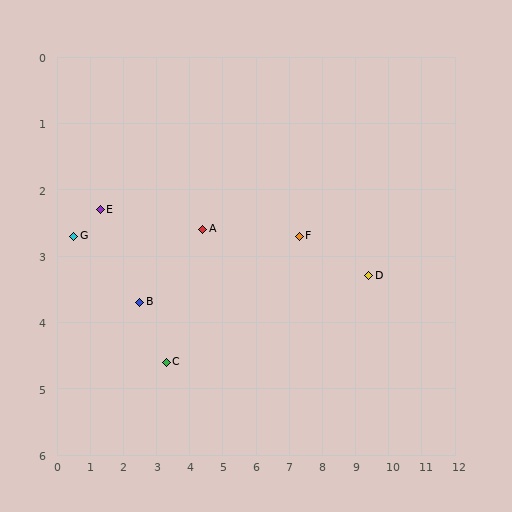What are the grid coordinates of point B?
Point B is at approximately (2.5, 3.7).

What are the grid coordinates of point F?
Point F is at approximately (7.3, 2.7).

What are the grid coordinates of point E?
Point E is at approximately (1.3, 2.3).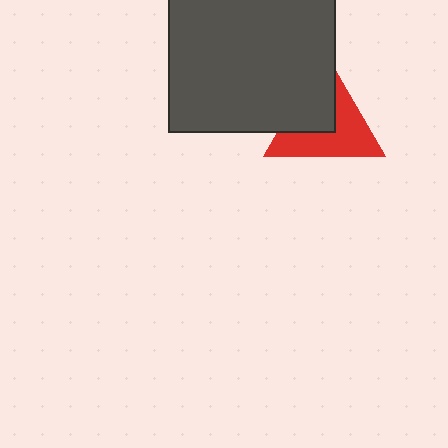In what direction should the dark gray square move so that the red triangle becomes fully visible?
The dark gray square should move toward the upper-left. That is the shortest direction to clear the overlap and leave the red triangle fully visible.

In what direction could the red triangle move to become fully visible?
The red triangle could move toward the lower-right. That would shift it out from behind the dark gray square entirely.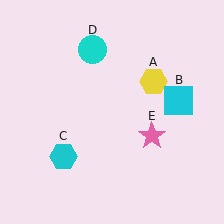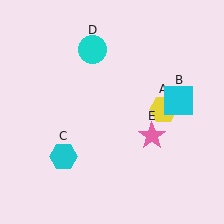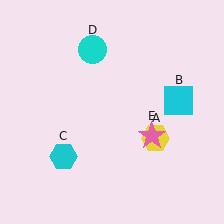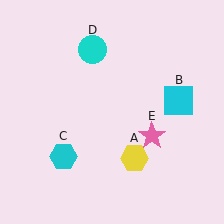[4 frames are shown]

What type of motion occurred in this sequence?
The yellow hexagon (object A) rotated clockwise around the center of the scene.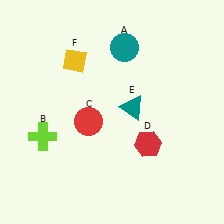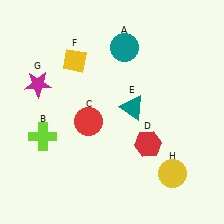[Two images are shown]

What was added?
A magenta star (G), a yellow circle (H) were added in Image 2.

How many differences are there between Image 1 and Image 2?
There are 2 differences between the two images.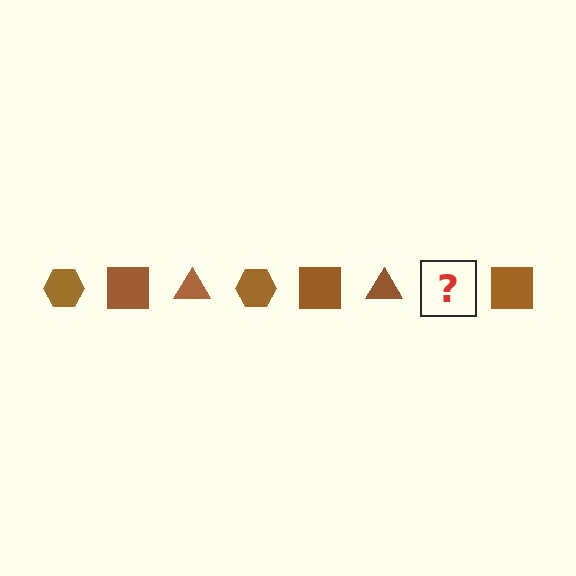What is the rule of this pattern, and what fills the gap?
The rule is that the pattern cycles through hexagon, square, triangle shapes in brown. The gap should be filled with a brown hexagon.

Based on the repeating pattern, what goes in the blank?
The blank should be a brown hexagon.